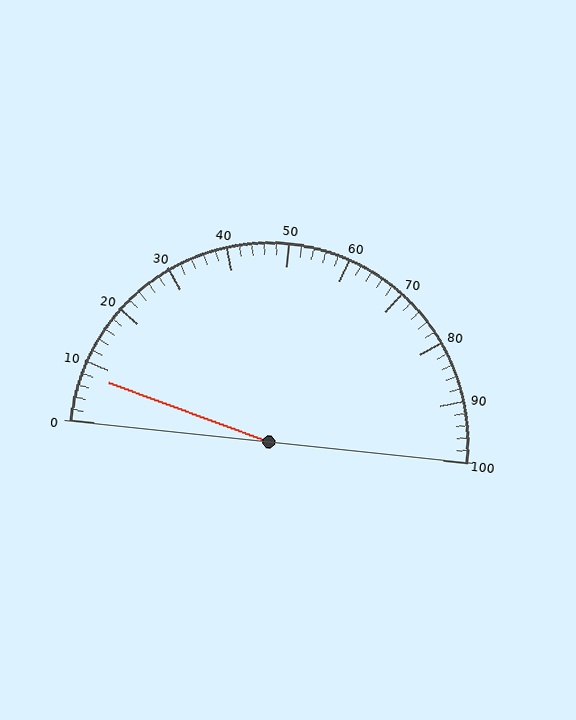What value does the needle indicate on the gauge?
The needle indicates approximately 8.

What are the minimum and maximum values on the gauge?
The gauge ranges from 0 to 100.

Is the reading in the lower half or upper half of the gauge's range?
The reading is in the lower half of the range (0 to 100).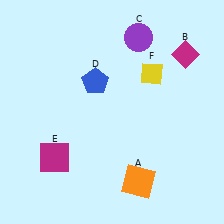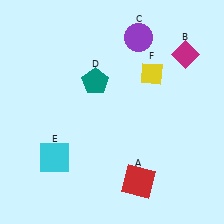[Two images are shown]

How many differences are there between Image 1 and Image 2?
There are 3 differences between the two images.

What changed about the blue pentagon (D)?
In Image 1, D is blue. In Image 2, it changed to teal.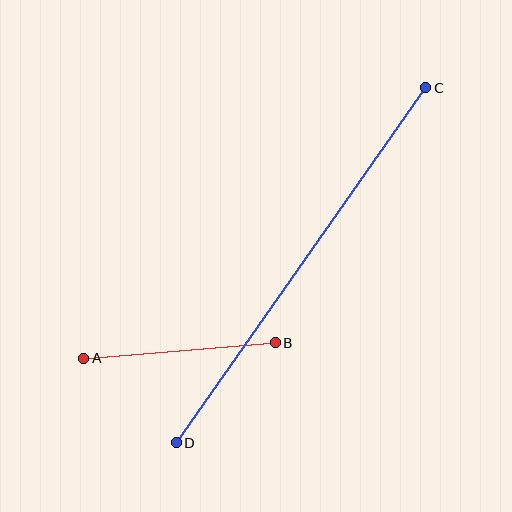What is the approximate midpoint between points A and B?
The midpoint is at approximately (179, 351) pixels.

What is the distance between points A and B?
The distance is approximately 192 pixels.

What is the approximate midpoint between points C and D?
The midpoint is at approximately (301, 265) pixels.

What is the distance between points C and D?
The distance is approximately 434 pixels.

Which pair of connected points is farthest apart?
Points C and D are farthest apart.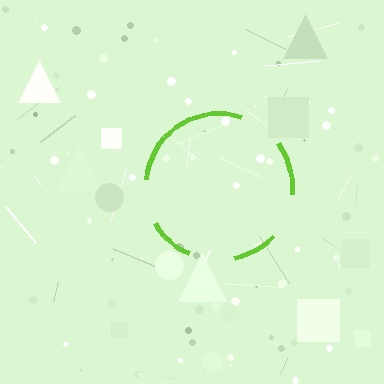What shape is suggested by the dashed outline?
The dashed outline suggests a circle.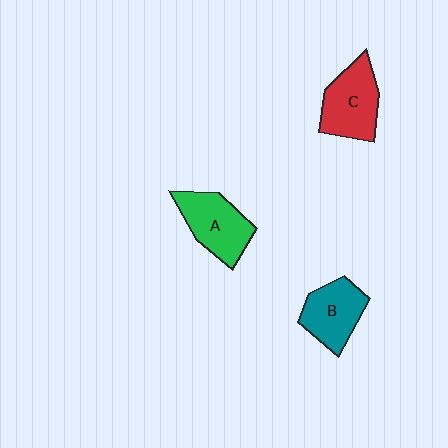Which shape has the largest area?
Shape C (red).